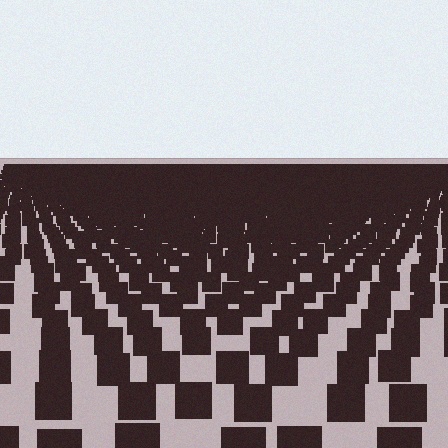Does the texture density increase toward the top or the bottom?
Density increases toward the top.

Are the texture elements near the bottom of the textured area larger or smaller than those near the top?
Larger. Near the bottom, elements are closer to the viewer and appear at a bigger on-screen size.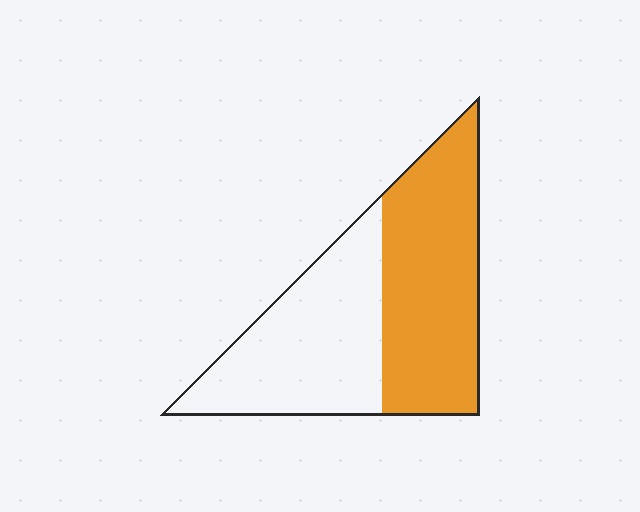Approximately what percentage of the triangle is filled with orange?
Approximately 50%.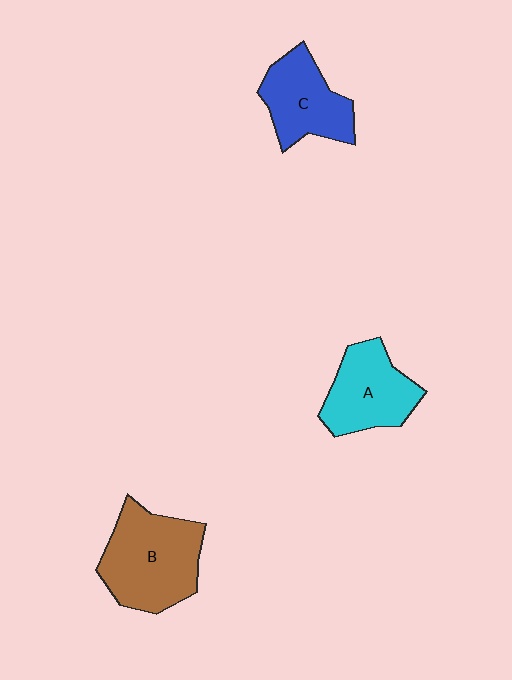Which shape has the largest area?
Shape B (brown).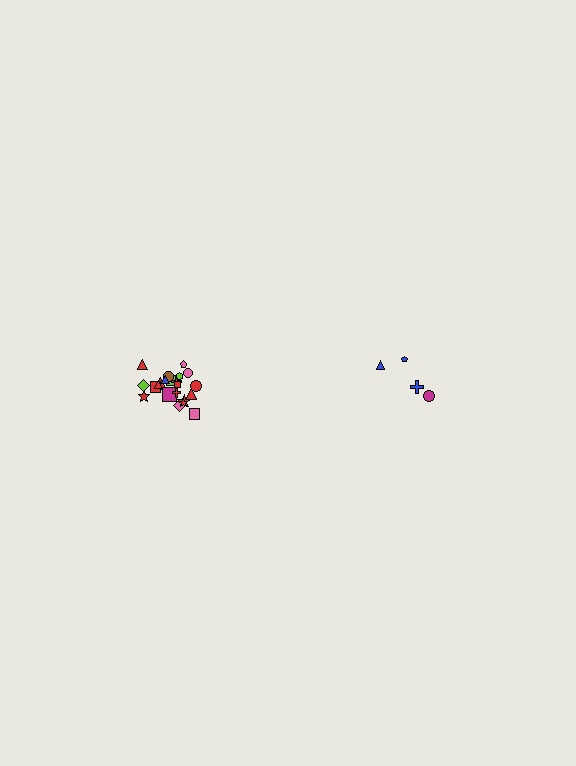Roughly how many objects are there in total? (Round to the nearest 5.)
Roughly 25 objects in total.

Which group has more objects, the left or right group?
The left group.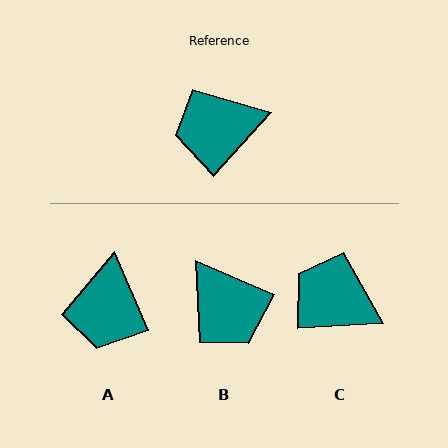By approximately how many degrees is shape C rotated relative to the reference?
Approximately 44 degrees clockwise.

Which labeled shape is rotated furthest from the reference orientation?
B, about 109 degrees away.